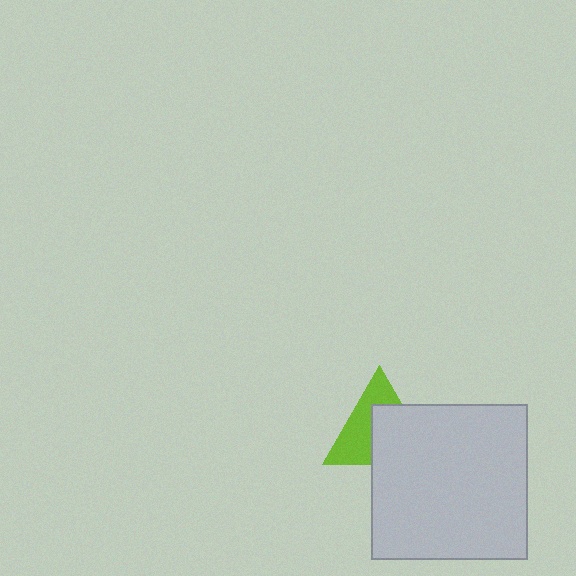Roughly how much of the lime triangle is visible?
About half of it is visible (roughly 49%).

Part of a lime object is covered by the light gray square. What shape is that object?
It is a triangle.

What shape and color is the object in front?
The object in front is a light gray square.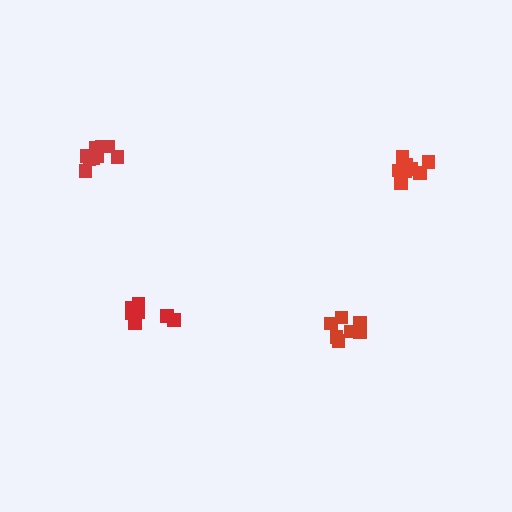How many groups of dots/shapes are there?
There are 4 groups.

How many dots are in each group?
Group 1: 8 dots, Group 2: 9 dots, Group 3: 7 dots, Group 4: 8 dots (32 total).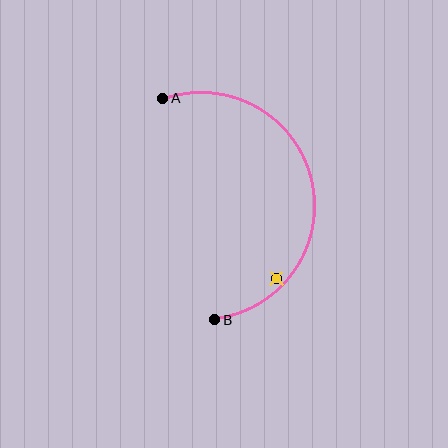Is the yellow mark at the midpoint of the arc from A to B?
No — the yellow mark does not lie on the arc at all. It sits slightly inside the curve.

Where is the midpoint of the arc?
The arc midpoint is the point on the curve farthest from the straight line joining A and B. It sits to the right of that line.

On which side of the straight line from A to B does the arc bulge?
The arc bulges to the right of the straight line connecting A and B.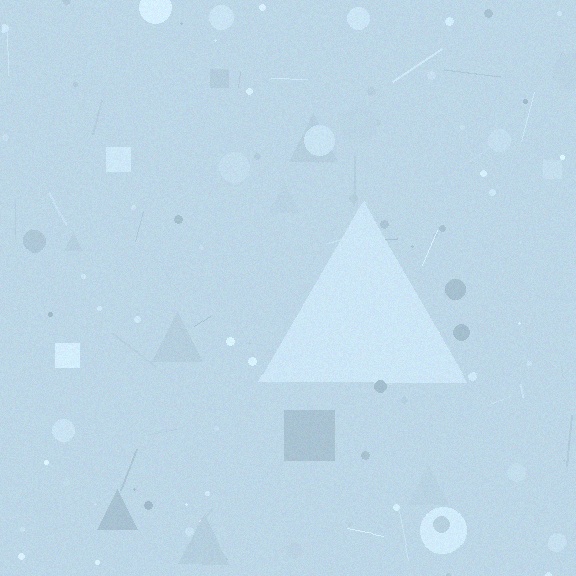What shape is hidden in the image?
A triangle is hidden in the image.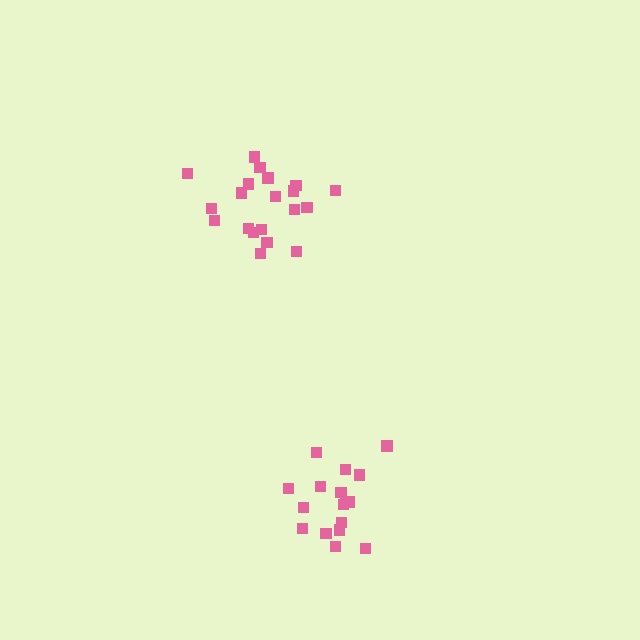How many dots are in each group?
Group 1: 17 dots, Group 2: 20 dots (37 total).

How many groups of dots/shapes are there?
There are 2 groups.